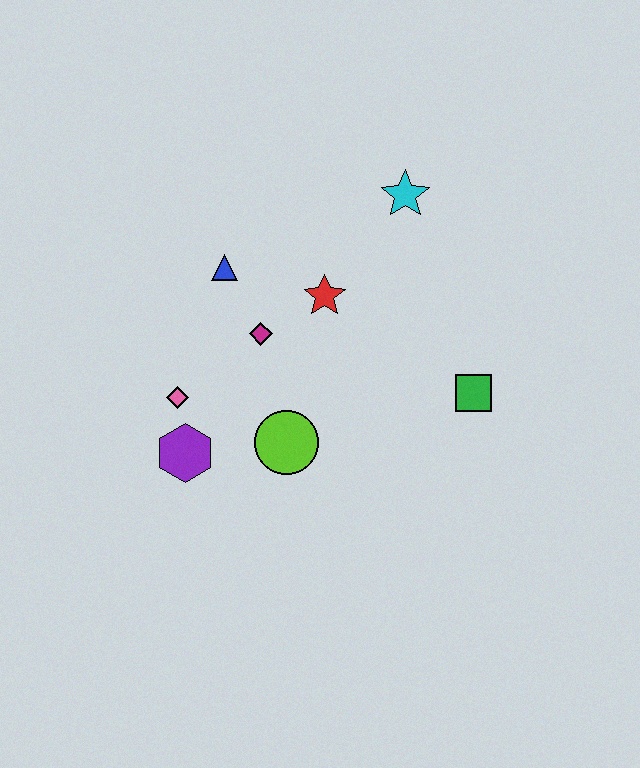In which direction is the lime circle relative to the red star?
The lime circle is below the red star.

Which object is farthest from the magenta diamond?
The green square is farthest from the magenta diamond.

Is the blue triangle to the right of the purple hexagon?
Yes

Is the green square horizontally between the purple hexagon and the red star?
No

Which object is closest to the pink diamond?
The purple hexagon is closest to the pink diamond.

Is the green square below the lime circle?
No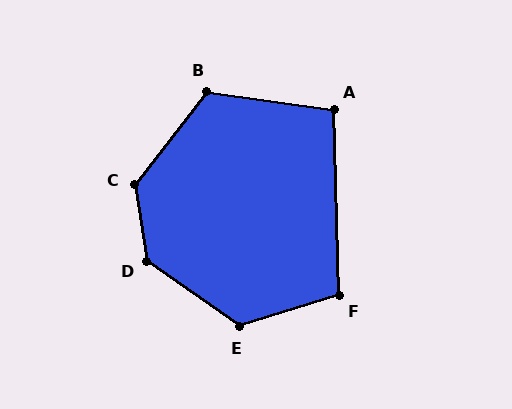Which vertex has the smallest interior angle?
A, at approximately 99 degrees.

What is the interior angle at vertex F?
Approximately 106 degrees (obtuse).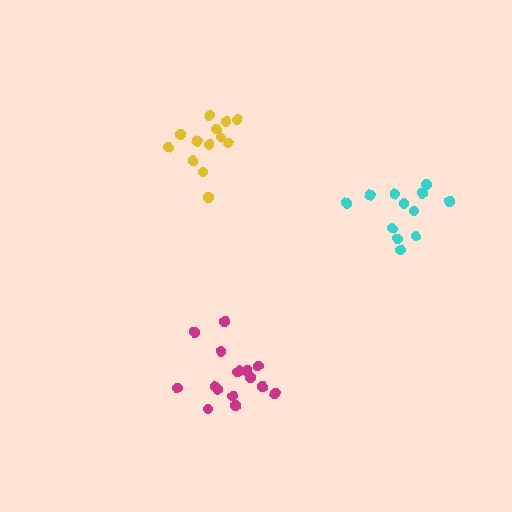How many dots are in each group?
Group 1: 13 dots, Group 2: 16 dots, Group 3: 12 dots (41 total).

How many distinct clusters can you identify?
There are 3 distinct clusters.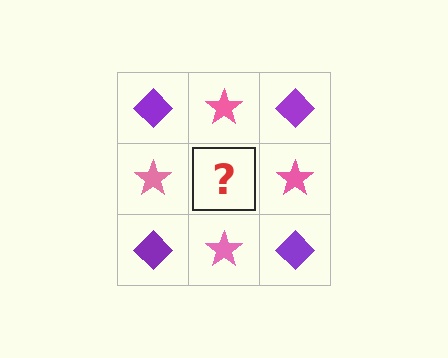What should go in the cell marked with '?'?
The missing cell should contain a purple diamond.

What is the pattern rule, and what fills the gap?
The rule is that it alternates purple diamond and pink star in a checkerboard pattern. The gap should be filled with a purple diamond.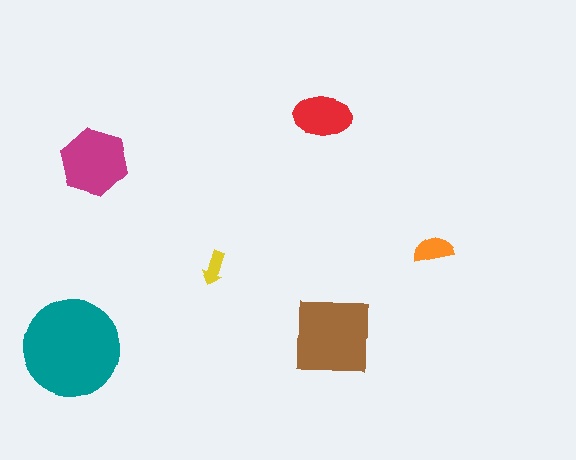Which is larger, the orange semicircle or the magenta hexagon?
The magenta hexagon.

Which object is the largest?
The teal circle.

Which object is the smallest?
The yellow arrow.